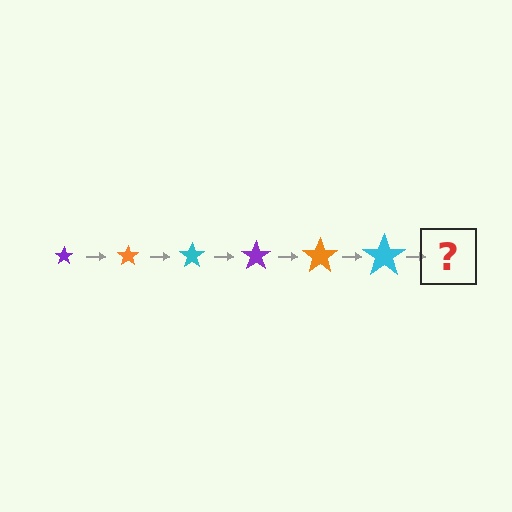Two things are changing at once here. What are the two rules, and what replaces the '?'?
The two rules are that the star grows larger each step and the color cycles through purple, orange, and cyan. The '?' should be a purple star, larger than the previous one.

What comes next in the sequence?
The next element should be a purple star, larger than the previous one.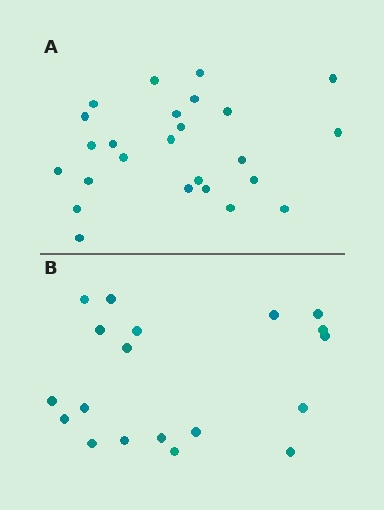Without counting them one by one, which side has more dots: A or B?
Region A (the top region) has more dots.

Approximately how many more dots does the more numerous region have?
Region A has about 6 more dots than region B.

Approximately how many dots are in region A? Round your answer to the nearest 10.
About 20 dots. (The exact count is 25, which rounds to 20.)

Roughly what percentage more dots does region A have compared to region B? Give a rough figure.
About 30% more.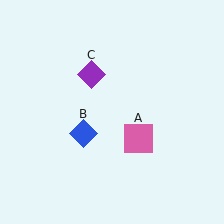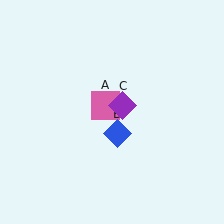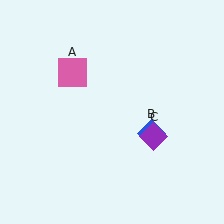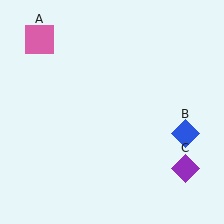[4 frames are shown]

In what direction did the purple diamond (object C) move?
The purple diamond (object C) moved down and to the right.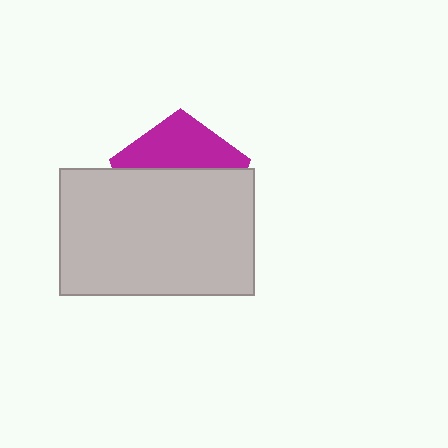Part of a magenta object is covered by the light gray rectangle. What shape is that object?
It is a pentagon.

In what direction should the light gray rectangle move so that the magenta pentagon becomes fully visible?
The light gray rectangle should move down. That is the shortest direction to clear the overlap and leave the magenta pentagon fully visible.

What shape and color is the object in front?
The object in front is a light gray rectangle.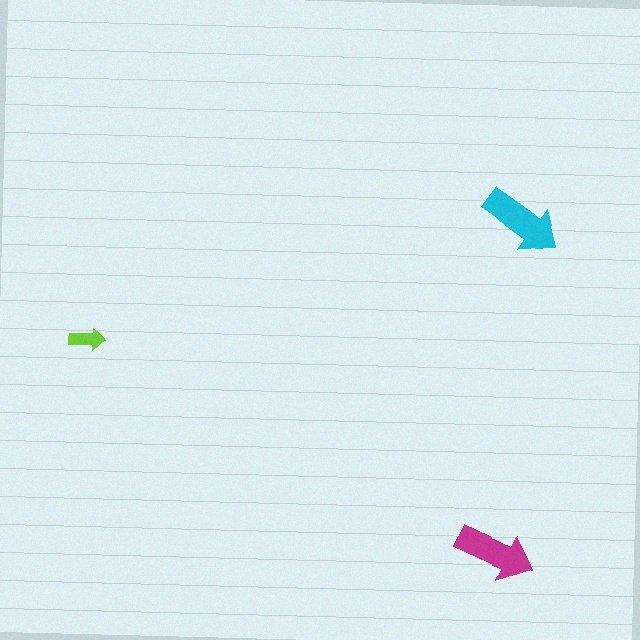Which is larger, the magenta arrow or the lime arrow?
The magenta one.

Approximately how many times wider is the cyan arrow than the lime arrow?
About 2.5 times wider.